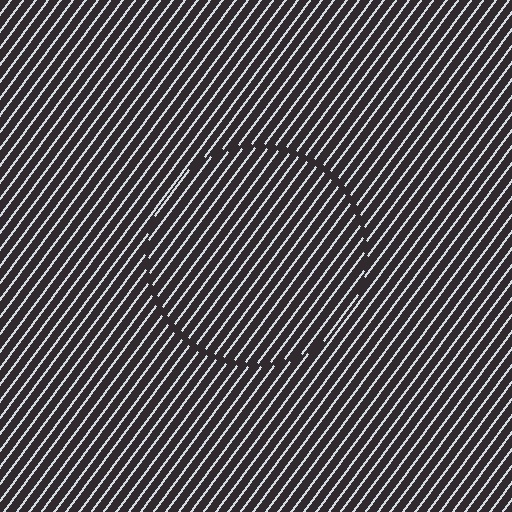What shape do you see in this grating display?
An illusory circle. The interior of the shape contains the same grating, shifted by half a period — the contour is defined by the phase discontinuity where line-ends from the inner and outer gratings abut.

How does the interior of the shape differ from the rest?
The interior of the shape contains the same grating, shifted by half a period — the contour is defined by the phase discontinuity where line-ends from the inner and outer gratings abut.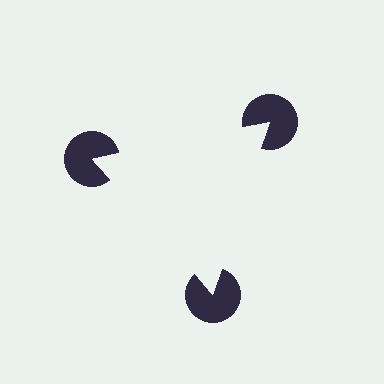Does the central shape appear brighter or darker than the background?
It typically appears slightly brighter than the background, even though no actual brightness change is drawn.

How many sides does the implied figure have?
3 sides.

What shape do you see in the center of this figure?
An illusory triangle — its edges are inferred from the aligned wedge cuts in the pac-man discs, not physically drawn.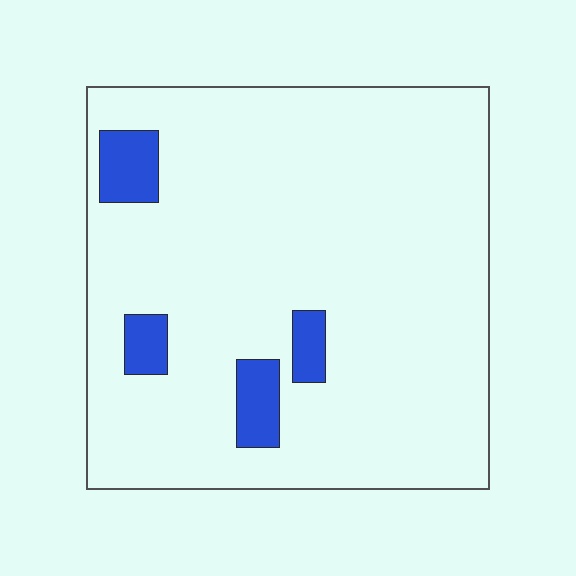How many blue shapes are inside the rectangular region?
4.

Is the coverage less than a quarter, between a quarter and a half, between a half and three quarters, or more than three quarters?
Less than a quarter.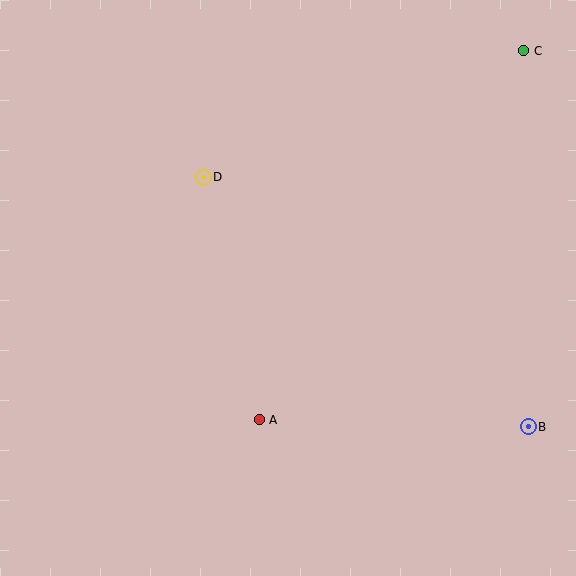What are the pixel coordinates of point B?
Point B is at (528, 427).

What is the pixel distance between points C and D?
The distance between C and D is 344 pixels.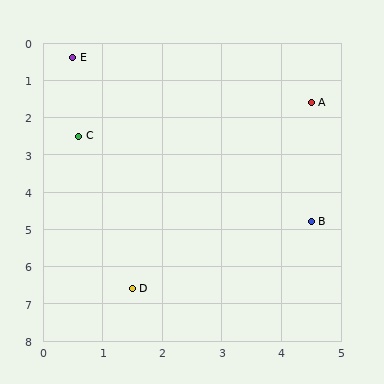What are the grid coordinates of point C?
Point C is at approximately (0.6, 2.5).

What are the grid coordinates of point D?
Point D is at approximately (1.5, 6.6).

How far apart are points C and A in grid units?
Points C and A are about 4.0 grid units apart.